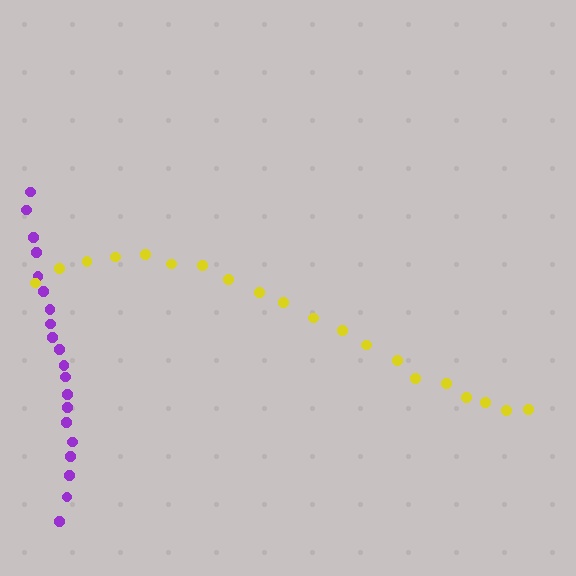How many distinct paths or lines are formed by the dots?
There are 2 distinct paths.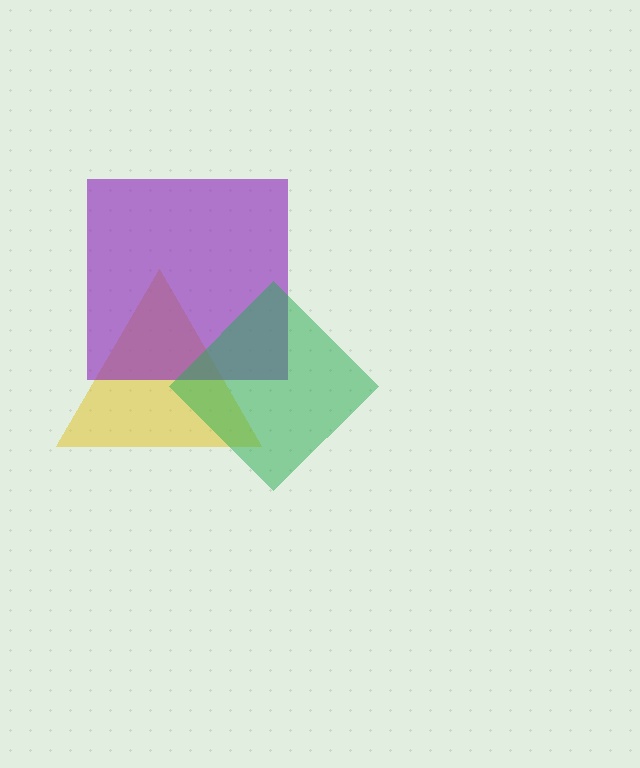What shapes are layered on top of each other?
The layered shapes are: a yellow triangle, a purple square, a green diamond.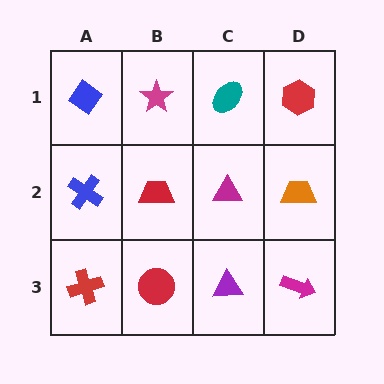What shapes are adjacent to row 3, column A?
A blue cross (row 2, column A), a red circle (row 3, column B).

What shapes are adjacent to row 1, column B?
A red trapezoid (row 2, column B), a blue diamond (row 1, column A), a teal ellipse (row 1, column C).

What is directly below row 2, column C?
A purple triangle.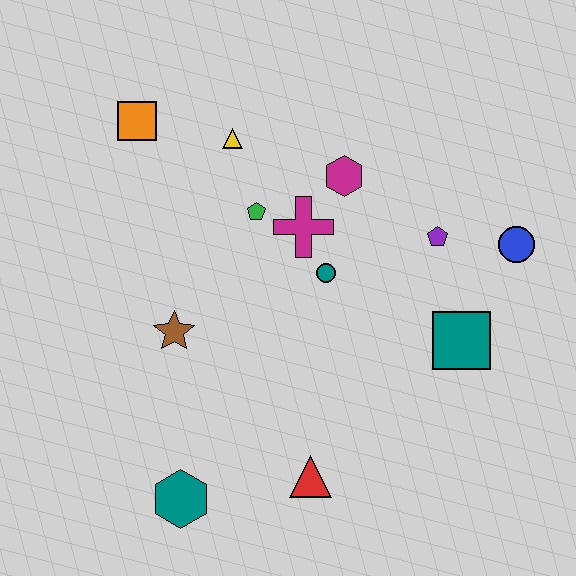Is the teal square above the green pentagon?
No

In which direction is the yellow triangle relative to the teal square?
The yellow triangle is to the left of the teal square.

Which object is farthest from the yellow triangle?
The teal hexagon is farthest from the yellow triangle.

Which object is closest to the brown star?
The green pentagon is closest to the brown star.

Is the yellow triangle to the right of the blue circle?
No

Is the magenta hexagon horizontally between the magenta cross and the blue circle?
Yes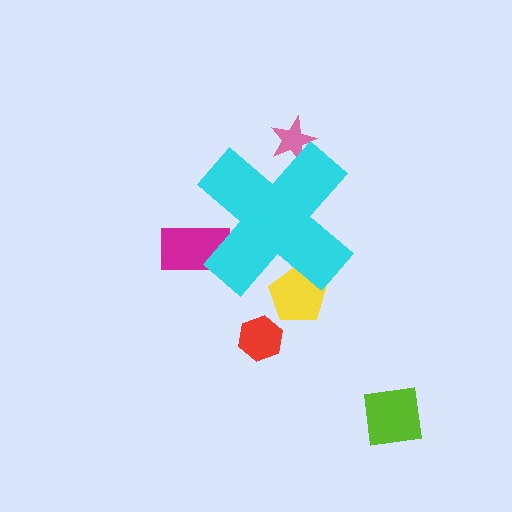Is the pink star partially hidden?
Yes, the pink star is partially hidden behind the cyan cross.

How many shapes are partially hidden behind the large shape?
3 shapes are partially hidden.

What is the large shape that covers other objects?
A cyan cross.